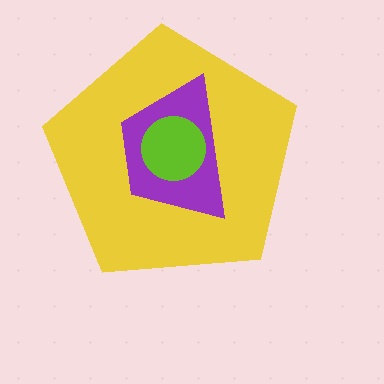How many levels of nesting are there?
3.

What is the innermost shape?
The lime circle.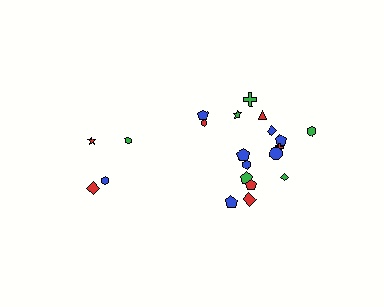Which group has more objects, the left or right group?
The right group.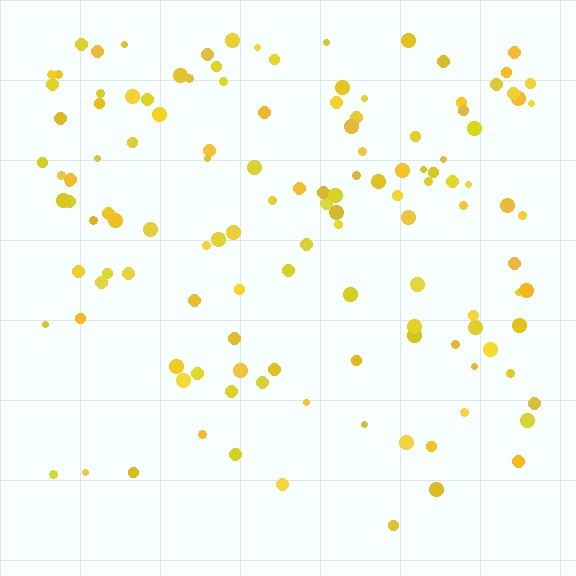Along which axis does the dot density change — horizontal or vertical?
Vertical.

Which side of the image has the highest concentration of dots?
The top.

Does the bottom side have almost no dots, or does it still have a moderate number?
Still a moderate number, just noticeably fewer than the top.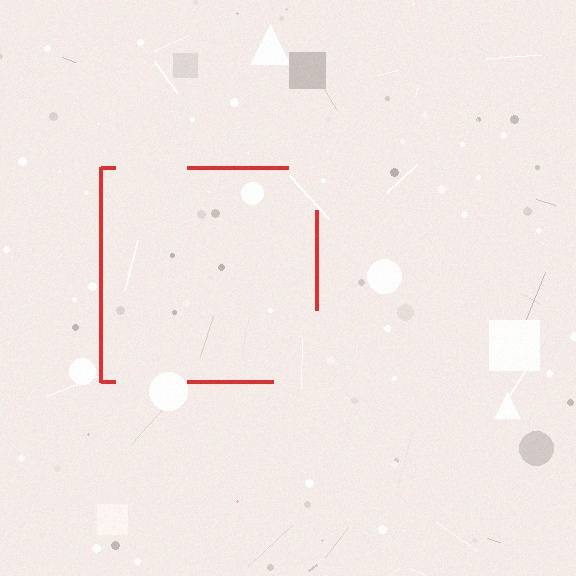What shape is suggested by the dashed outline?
The dashed outline suggests a square.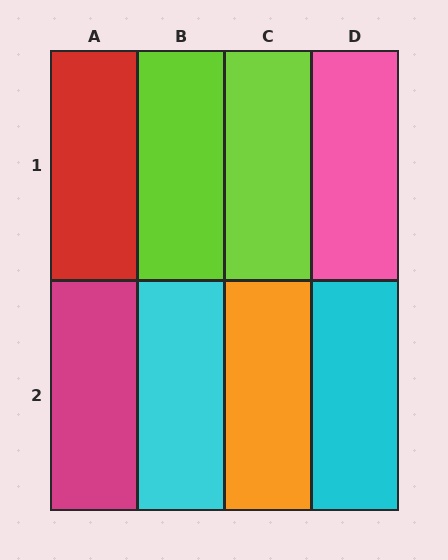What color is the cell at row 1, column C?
Lime.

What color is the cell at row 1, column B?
Lime.